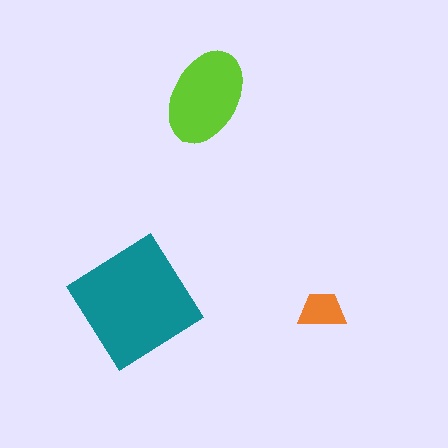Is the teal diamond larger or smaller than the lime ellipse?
Larger.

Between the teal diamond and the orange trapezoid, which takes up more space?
The teal diamond.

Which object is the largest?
The teal diamond.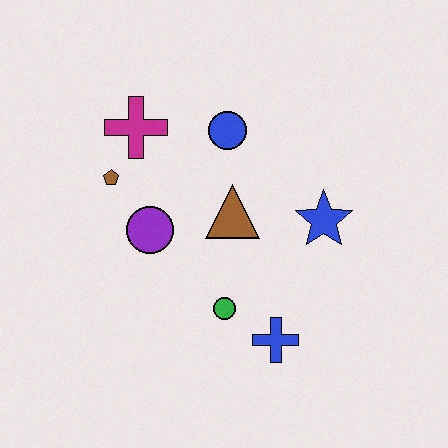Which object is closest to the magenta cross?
The brown pentagon is closest to the magenta cross.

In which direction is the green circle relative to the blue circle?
The green circle is below the blue circle.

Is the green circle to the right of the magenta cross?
Yes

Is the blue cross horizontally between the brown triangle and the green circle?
No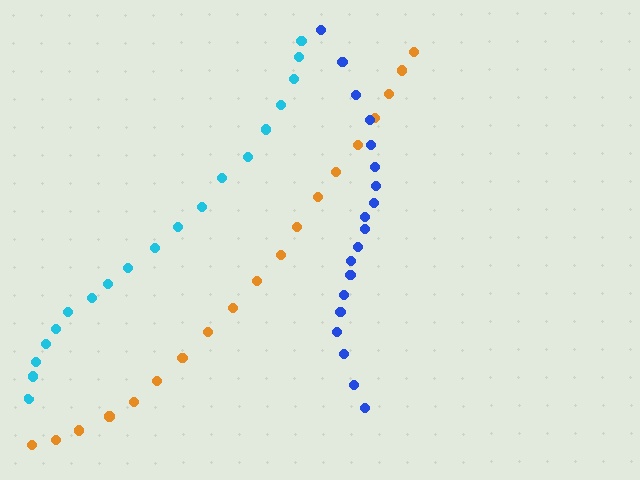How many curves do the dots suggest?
There are 3 distinct paths.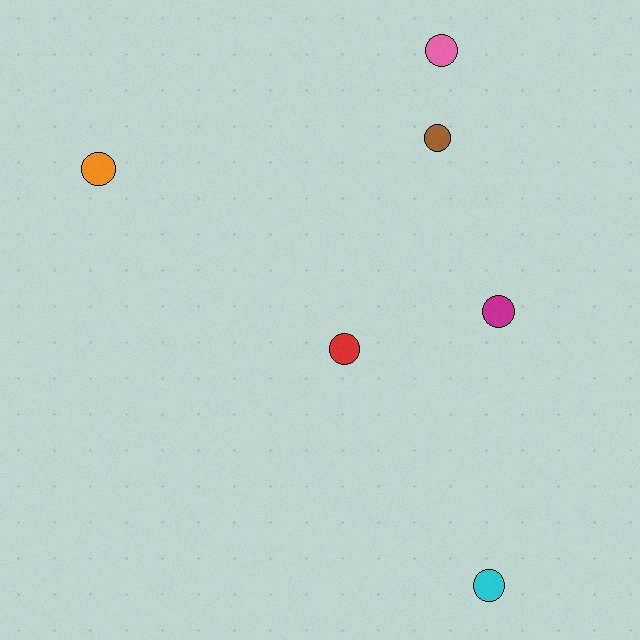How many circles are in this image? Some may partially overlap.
There are 6 circles.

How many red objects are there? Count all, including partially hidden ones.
There is 1 red object.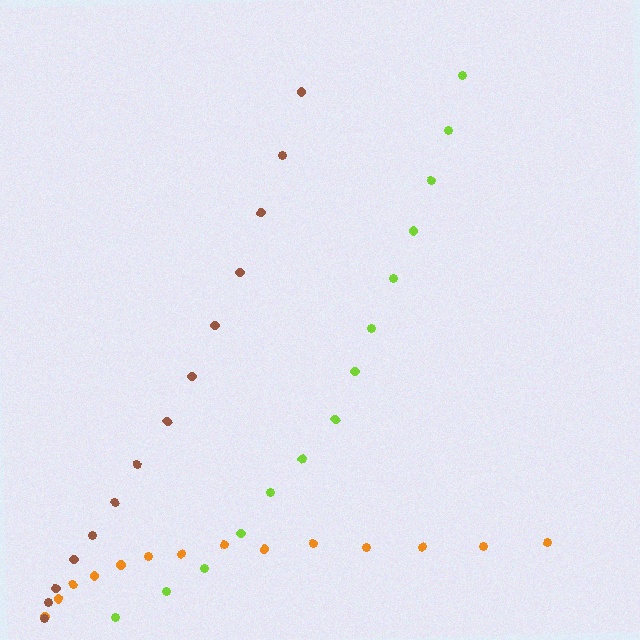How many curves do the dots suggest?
There are 3 distinct paths.